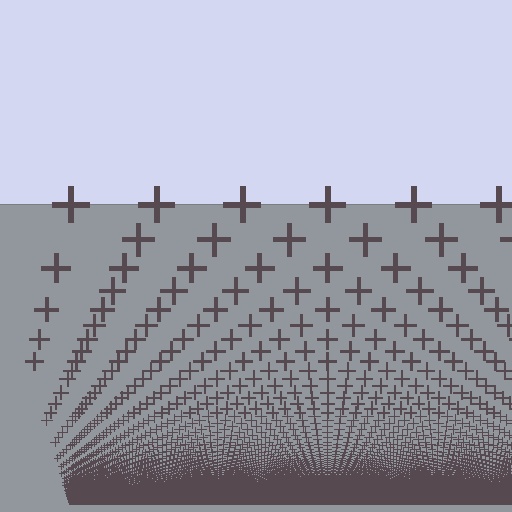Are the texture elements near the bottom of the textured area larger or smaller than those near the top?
Smaller. The gradient is inverted — elements near the bottom are smaller and denser.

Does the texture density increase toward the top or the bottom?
Density increases toward the bottom.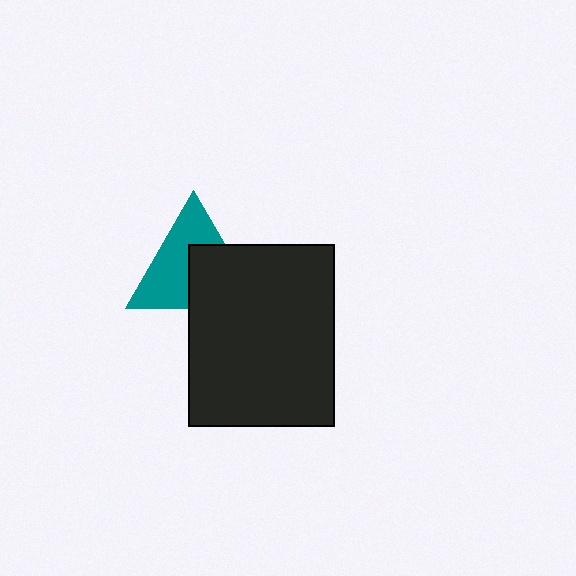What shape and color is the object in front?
The object in front is a black rectangle.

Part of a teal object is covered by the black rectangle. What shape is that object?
It is a triangle.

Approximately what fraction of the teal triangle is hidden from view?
Roughly 45% of the teal triangle is hidden behind the black rectangle.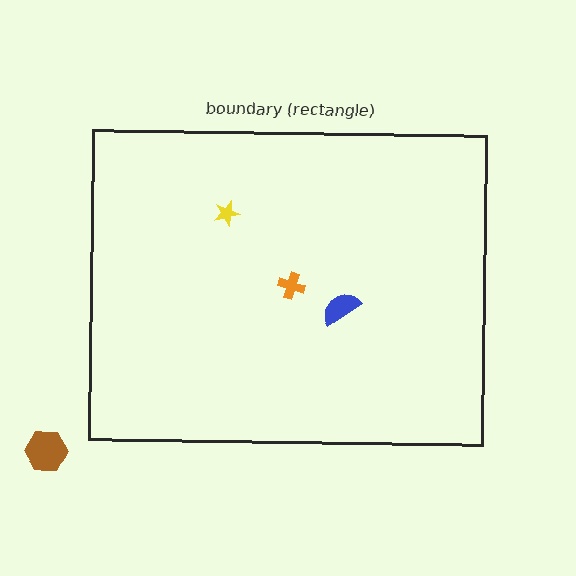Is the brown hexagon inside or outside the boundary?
Outside.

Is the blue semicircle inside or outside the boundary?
Inside.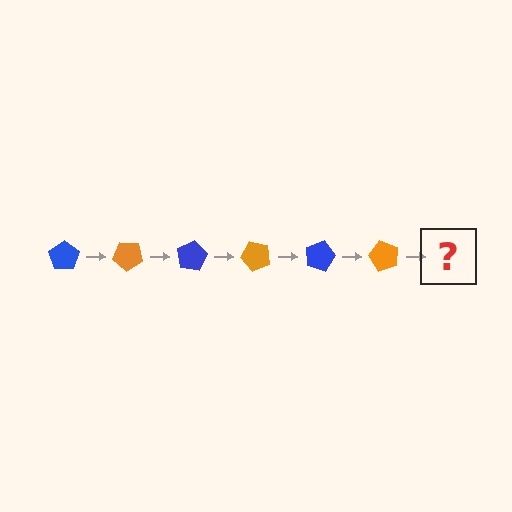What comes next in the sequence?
The next element should be a blue pentagon, rotated 240 degrees from the start.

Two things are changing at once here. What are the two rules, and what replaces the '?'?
The two rules are that it rotates 40 degrees each step and the color cycles through blue and orange. The '?' should be a blue pentagon, rotated 240 degrees from the start.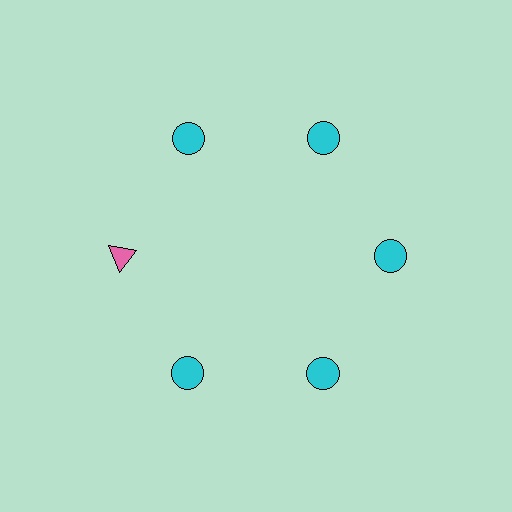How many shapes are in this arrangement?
There are 6 shapes arranged in a ring pattern.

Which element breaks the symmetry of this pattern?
The pink triangle at roughly the 9 o'clock position breaks the symmetry. All other shapes are cyan circles.